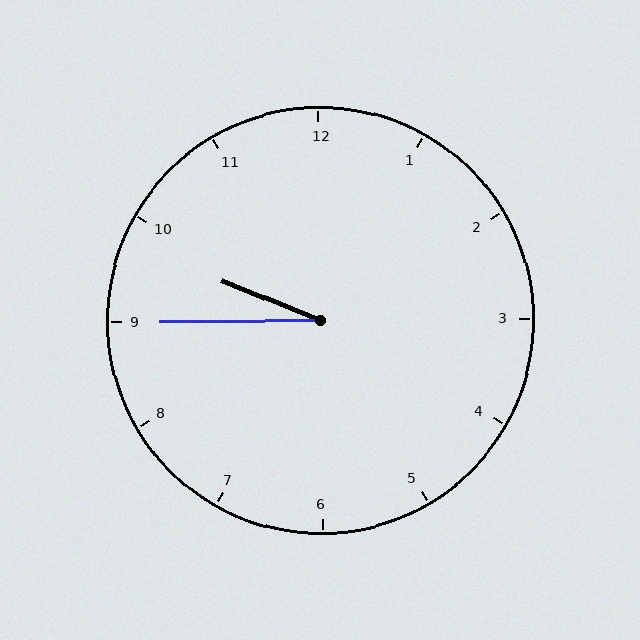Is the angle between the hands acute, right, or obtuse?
It is acute.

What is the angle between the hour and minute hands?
Approximately 22 degrees.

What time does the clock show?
9:45.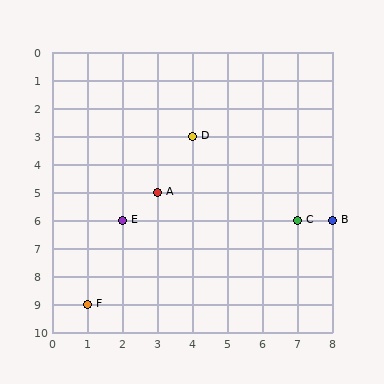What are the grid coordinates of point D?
Point D is at grid coordinates (4, 3).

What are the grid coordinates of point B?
Point B is at grid coordinates (8, 6).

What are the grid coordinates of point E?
Point E is at grid coordinates (2, 6).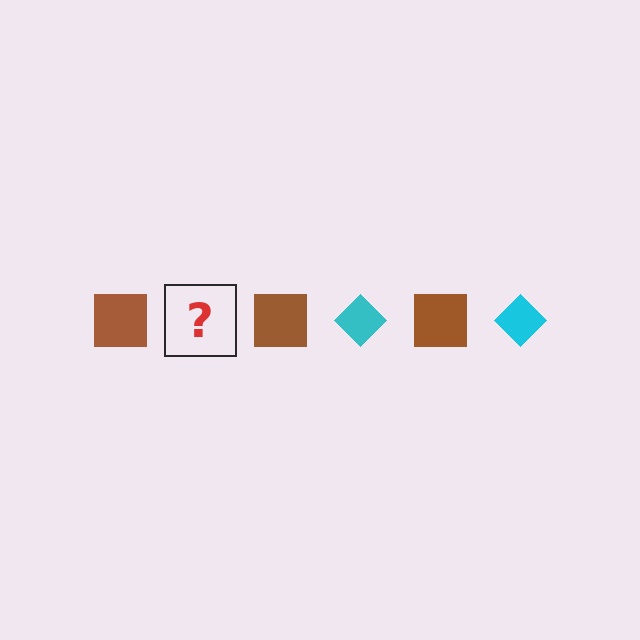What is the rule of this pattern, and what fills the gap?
The rule is that the pattern alternates between brown square and cyan diamond. The gap should be filled with a cyan diamond.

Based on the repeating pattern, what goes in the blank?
The blank should be a cyan diamond.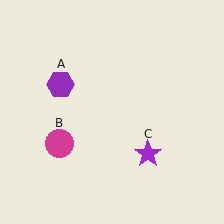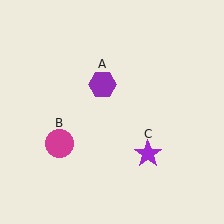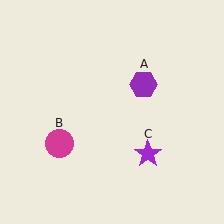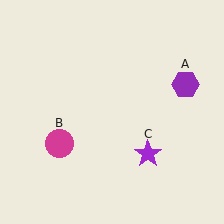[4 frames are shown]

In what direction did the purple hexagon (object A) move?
The purple hexagon (object A) moved right.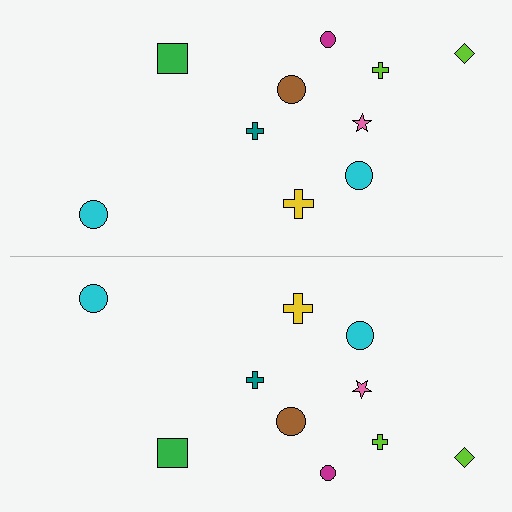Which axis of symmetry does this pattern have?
The pattern has a horizontal axis of symmetry running through the center of the image.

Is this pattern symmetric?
Yes, this pattern has bilateral (reflection) symmetry.